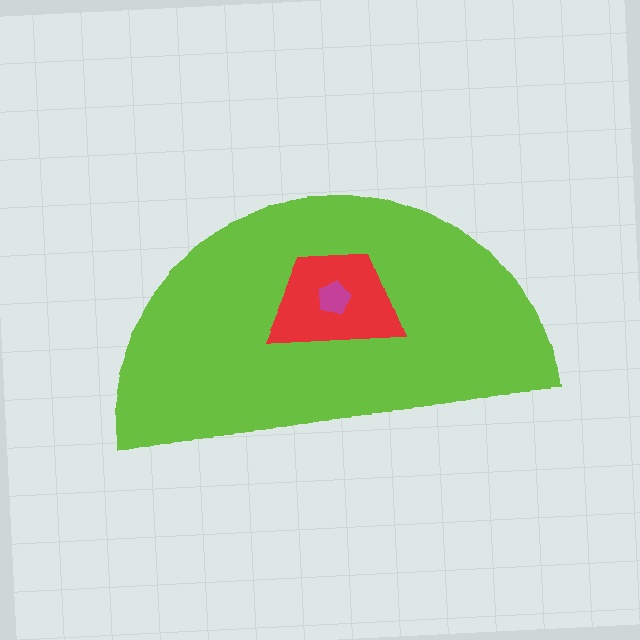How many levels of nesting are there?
3.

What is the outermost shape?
The lime semicircle.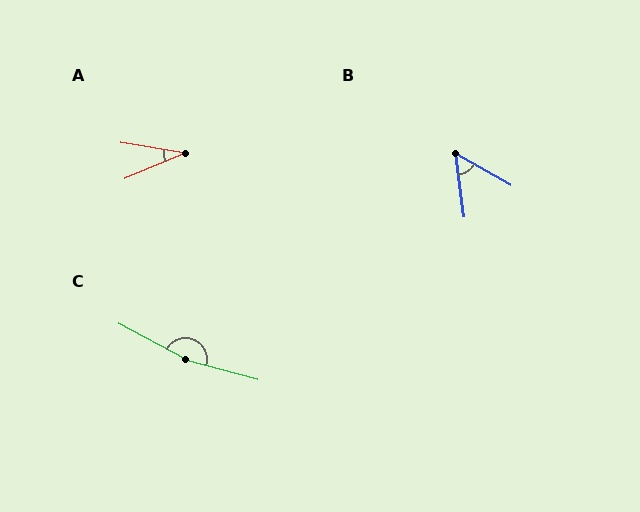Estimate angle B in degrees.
Approximately 52 degrees.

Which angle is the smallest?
A, at approximately 32 degrees.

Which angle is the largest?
C, at approximately 167 degrees.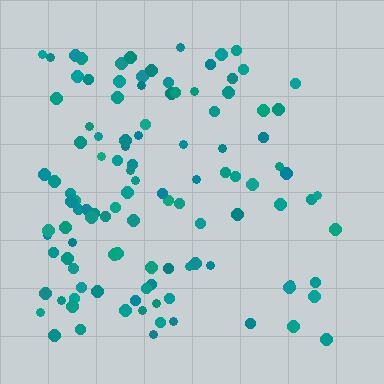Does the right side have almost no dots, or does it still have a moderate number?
Still a moderate number, just noticeably fewer than the left.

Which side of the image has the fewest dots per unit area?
The right.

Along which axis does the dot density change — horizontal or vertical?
Horizontal.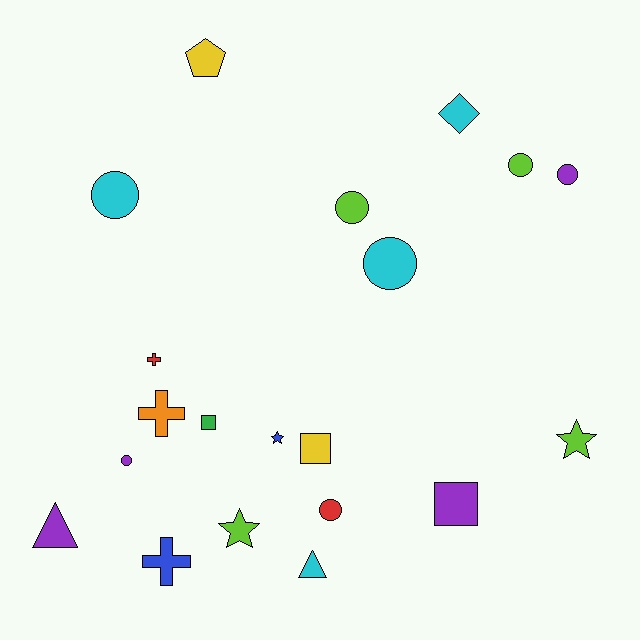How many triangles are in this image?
There are 2 triangles.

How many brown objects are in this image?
There are no brown objects.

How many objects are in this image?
There are 20 objects.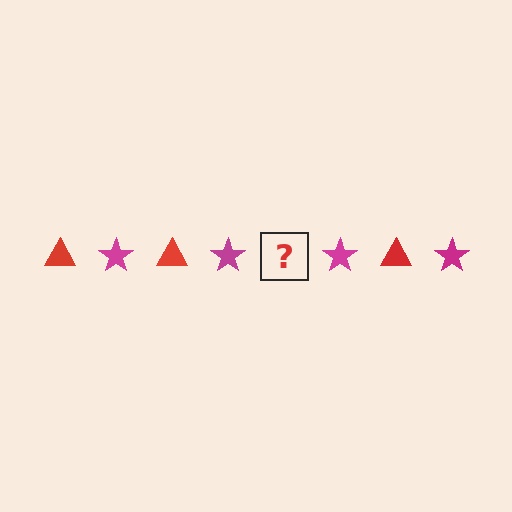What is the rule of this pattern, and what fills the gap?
The rule is that the pattern alternates between red triangle and magenta star. The gap should be filled with a red triangle.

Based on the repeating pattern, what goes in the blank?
The blank should be a red triangle.